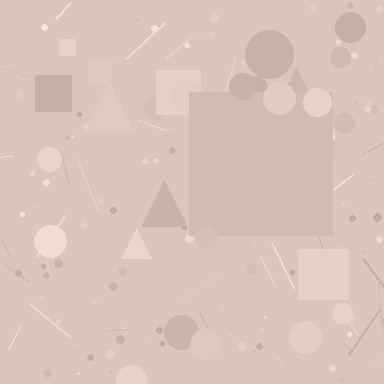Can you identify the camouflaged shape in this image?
The camouflaged shape is a square.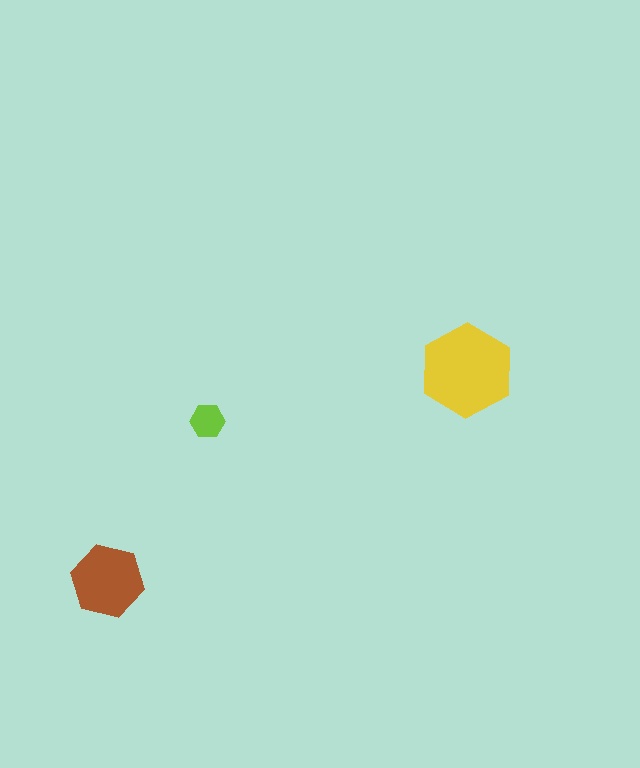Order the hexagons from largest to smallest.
the yellow one, the brown one, the lime one.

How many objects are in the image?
There are 3 objects in the image.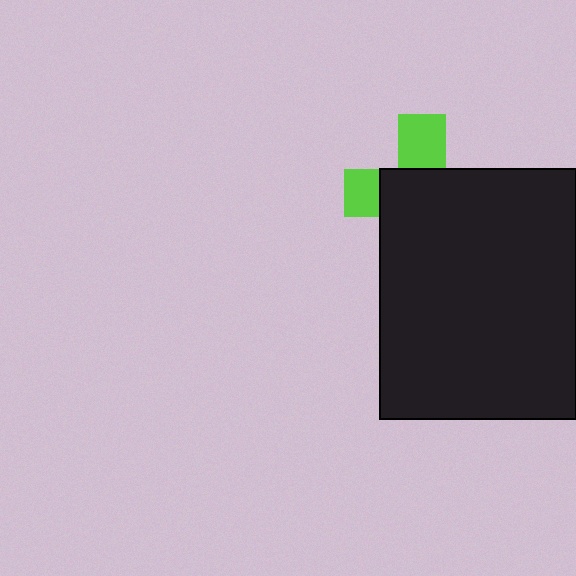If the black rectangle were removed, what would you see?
You would see the complete lime cross.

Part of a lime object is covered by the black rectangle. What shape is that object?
It is a cross.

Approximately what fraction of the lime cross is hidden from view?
Roughly 66% of the lime cross is hidden behind the black rectangle.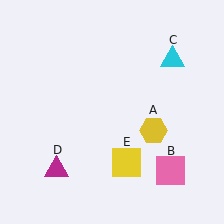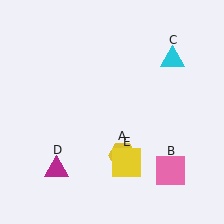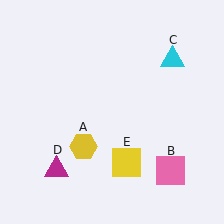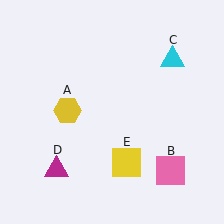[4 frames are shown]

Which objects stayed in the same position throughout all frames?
Pink square (object B) and cyan triangle (object C) and magenta triangle (object D) and yellow square (object E) remained stationary.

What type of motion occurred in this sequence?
The yellow hexagon (object A) rotated clockwise around the center of the scene.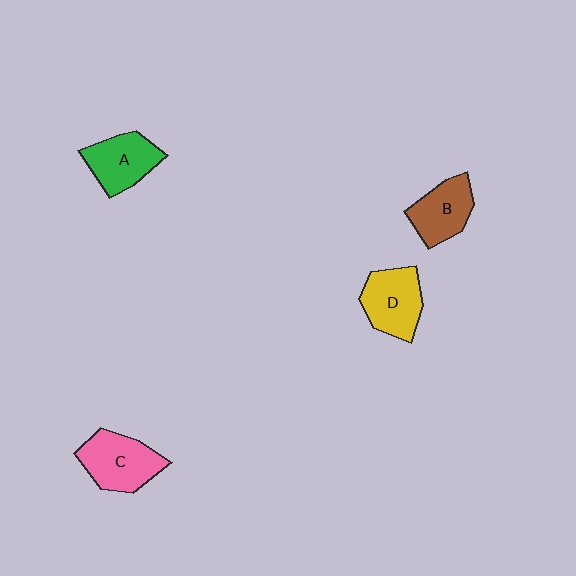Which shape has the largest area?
Shape C (pink).